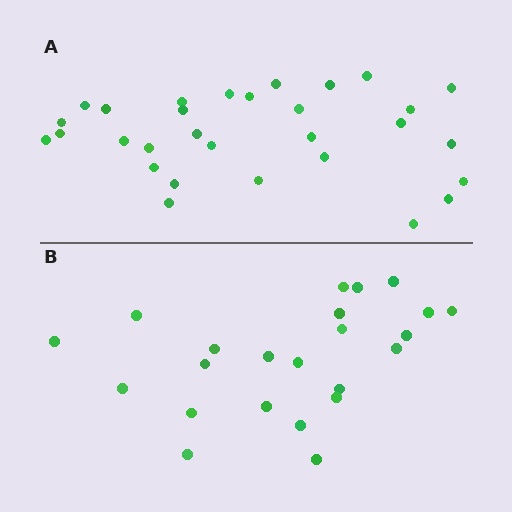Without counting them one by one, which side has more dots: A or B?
Region A (the top region) has more dots.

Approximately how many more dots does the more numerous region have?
Region A has roughly 8 or so more dots than region B.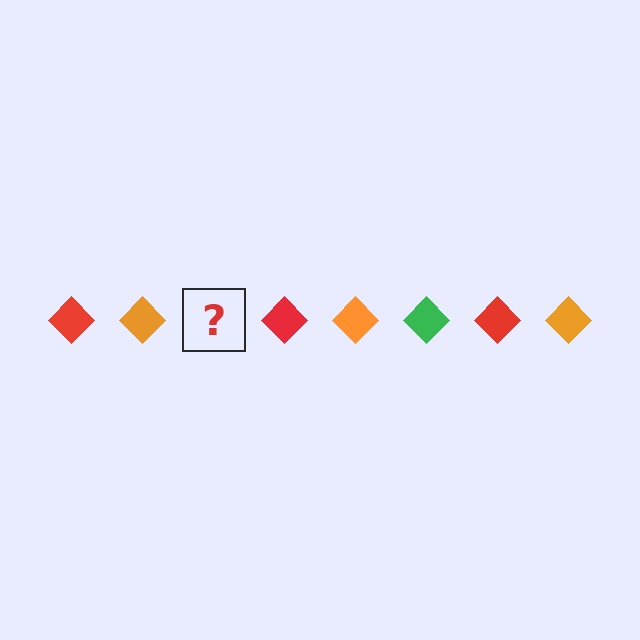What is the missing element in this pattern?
The missing element is a green diamond.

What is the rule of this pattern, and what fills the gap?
The rule is that the pattern cycles through red, orange, green diamonds. The gap should be filled with a green diamond.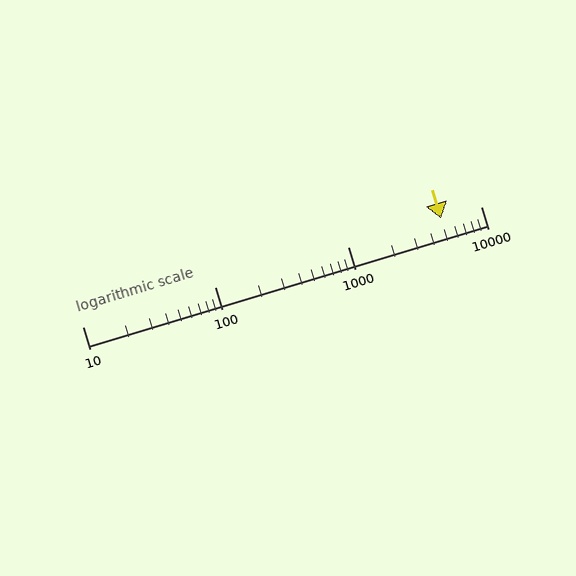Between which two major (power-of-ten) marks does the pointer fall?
The pointer is between 1000 and 10000.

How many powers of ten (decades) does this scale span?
The scale spans 3 decades, from 10 to 10000.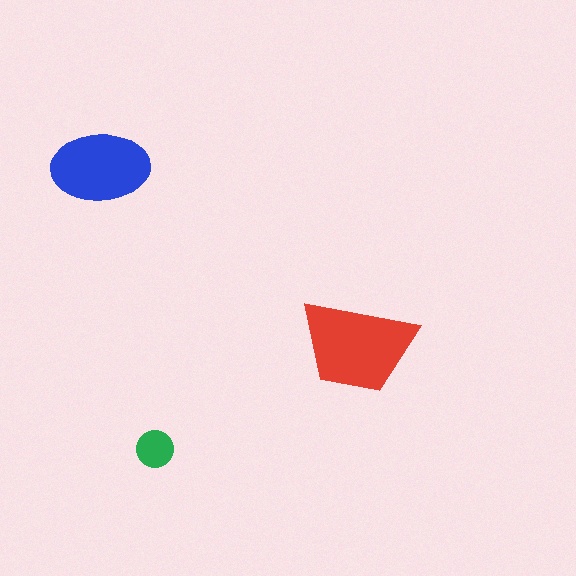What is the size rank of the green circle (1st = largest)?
3rd.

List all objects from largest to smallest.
The red trapezoid, the blue ellipse, the green circle.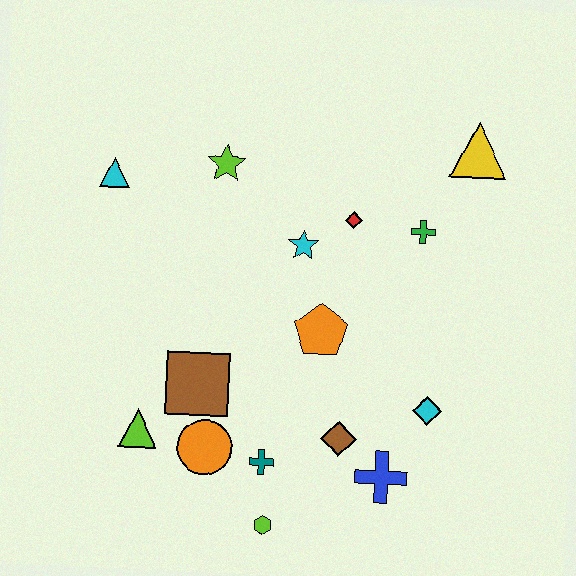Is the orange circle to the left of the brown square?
No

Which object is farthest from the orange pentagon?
The cyan triangle is farthest from the orange pentagon.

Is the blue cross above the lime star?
No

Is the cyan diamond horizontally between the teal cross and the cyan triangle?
No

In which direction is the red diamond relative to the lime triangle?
The red diamond is above the lime triangle.